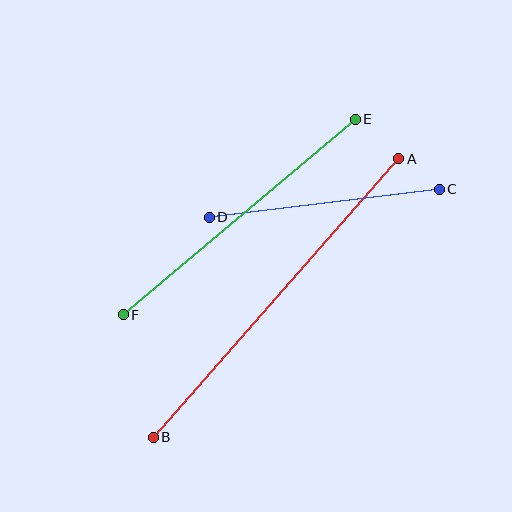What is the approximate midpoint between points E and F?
The midpoint is at approximately (239, 217) pixels.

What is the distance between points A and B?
The distance is approximately 372 pixels.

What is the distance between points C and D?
The distance is approximately 232 pixels.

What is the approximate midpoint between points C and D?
The midpoint is at approximately (324, 203) pixels.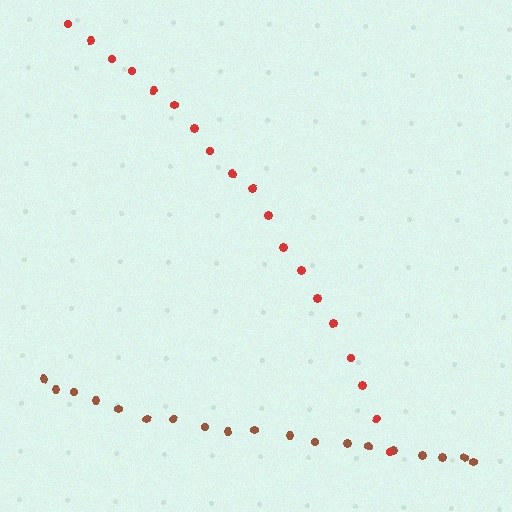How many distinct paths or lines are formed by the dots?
There are 2 distinct paths.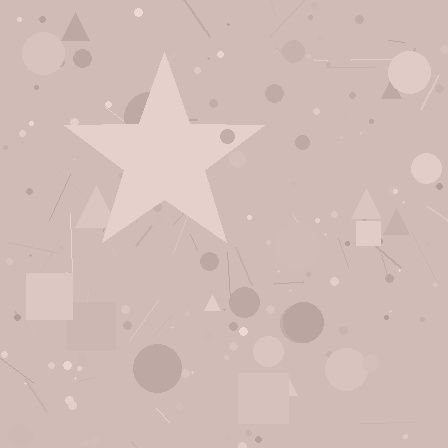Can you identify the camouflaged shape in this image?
The camouflaged shape is a star.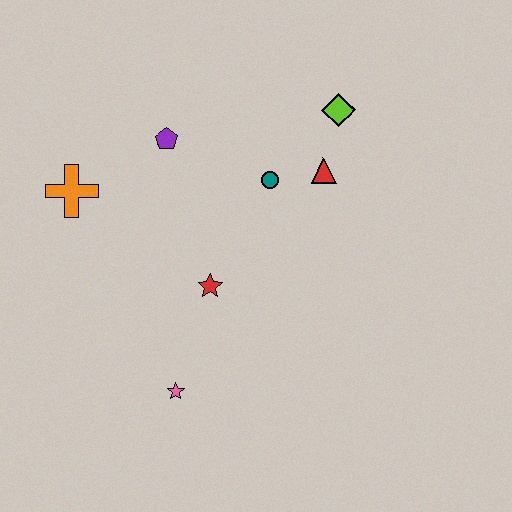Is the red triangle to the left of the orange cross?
No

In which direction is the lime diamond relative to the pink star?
The lime diamond is above the pink star.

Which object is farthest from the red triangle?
The pink star is farthest from the red triangle.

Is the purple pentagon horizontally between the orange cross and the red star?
Yes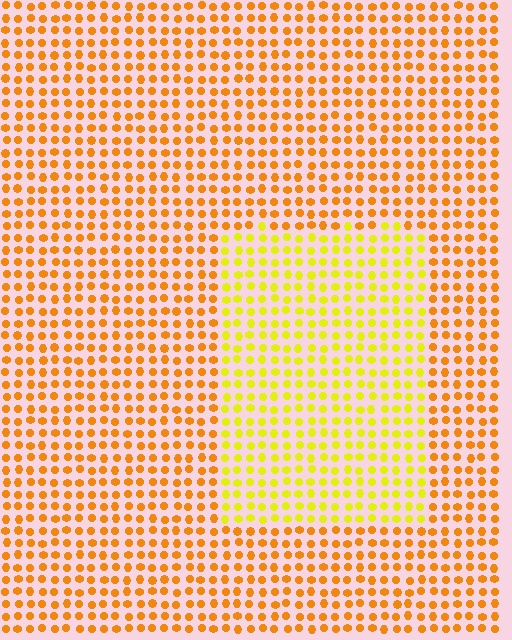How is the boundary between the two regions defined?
The boundary is defined purely by a slight shift in hue (about 32 degrees). Spacing, size, and orientation are identical on both sides.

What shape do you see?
I see a rectangle.